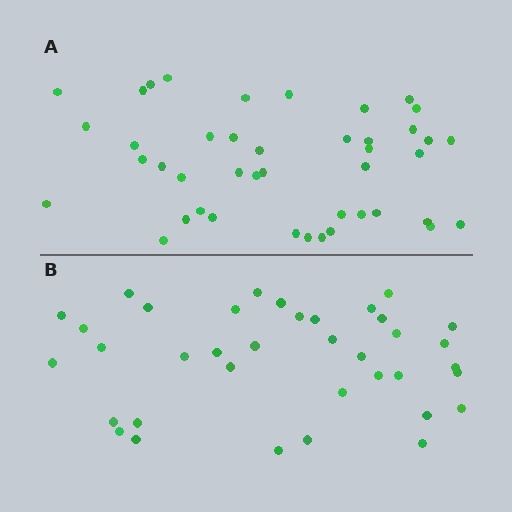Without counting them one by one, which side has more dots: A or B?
Region A (the top region) has more dots.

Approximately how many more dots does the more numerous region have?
Region A has about 6 more dots than region B.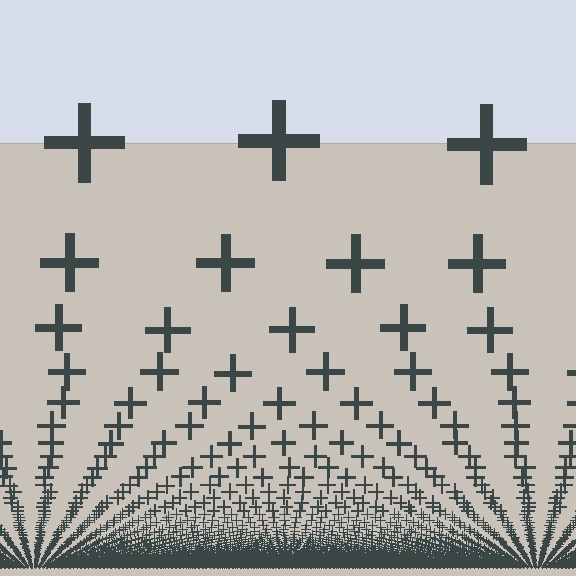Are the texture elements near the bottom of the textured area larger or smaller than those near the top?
Smaller. The gradient is inverted — elements near the bottom are smaller and denser.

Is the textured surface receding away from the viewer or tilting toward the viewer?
The surface appears to tilt toward the viewer. Texture elements get larger and sparser toward the top.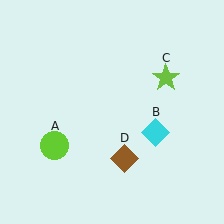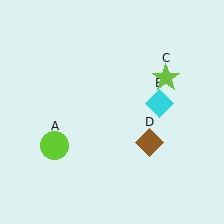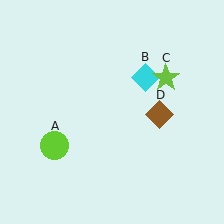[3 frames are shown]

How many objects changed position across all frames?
2 objects changed position: cyan diamond (object B), brown diamond (object D).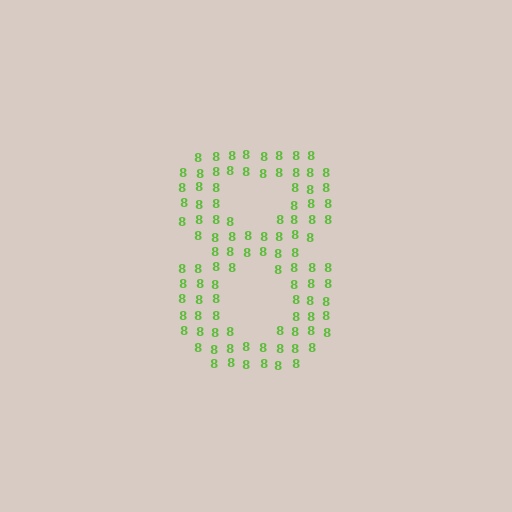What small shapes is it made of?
It is made of small digit 8's.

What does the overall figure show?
The overall figure shows the digit 8.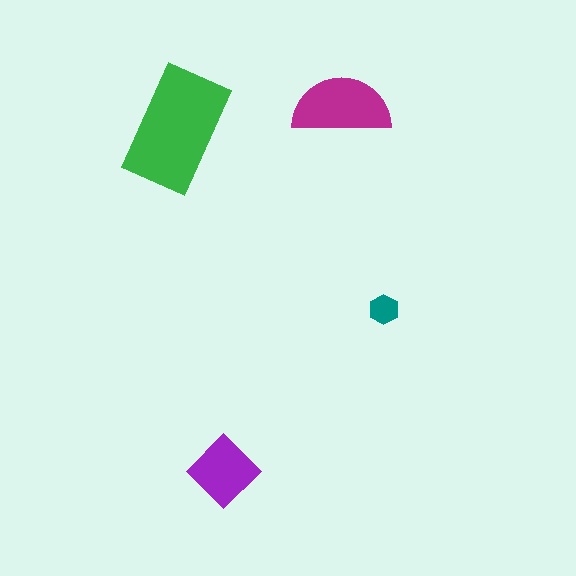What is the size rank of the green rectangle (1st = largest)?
1st.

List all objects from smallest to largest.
The teal hexagon, the purple diamond, the magenta semicircle, the green rectangle.